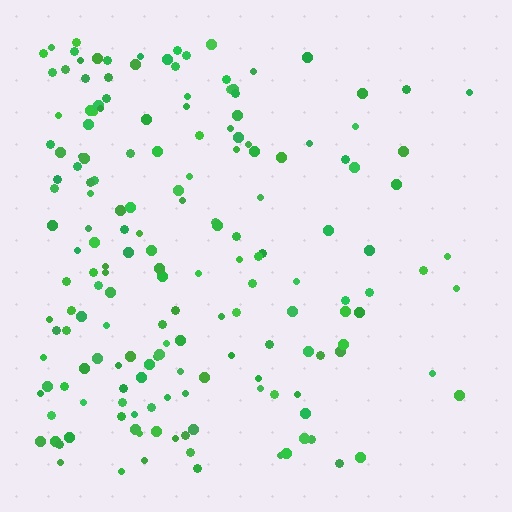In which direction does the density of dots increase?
From right to left, with the left side densest.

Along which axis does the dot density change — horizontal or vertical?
Horizontal.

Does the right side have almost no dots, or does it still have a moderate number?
Still a moderate number, just noticeably fewer than the left.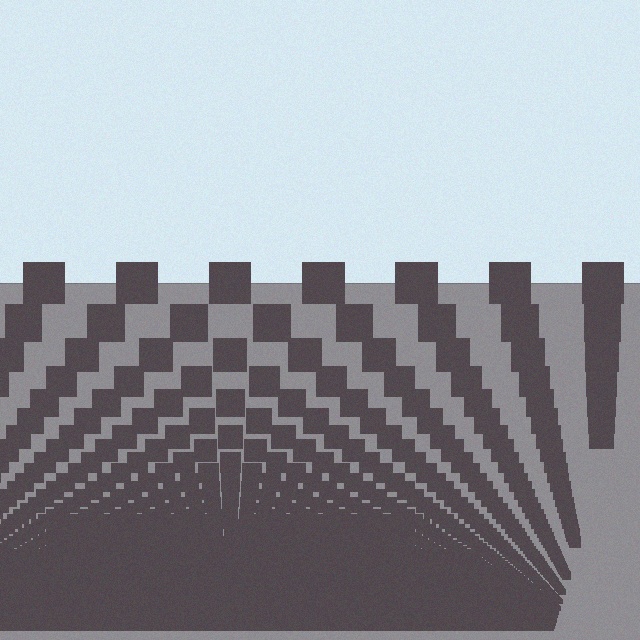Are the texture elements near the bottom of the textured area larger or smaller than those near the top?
Smaller. The gradient is inverted — elements near the bottom are smaller and denser.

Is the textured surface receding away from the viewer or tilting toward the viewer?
The surface appears to tilt toward the viewer. Texture elements get larger and sparser toward the top.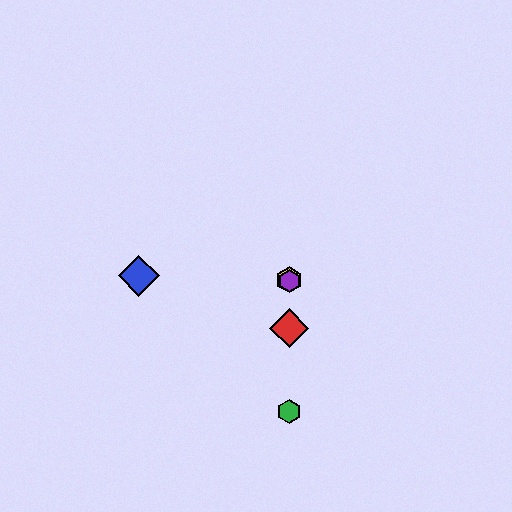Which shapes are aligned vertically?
The red diamond, the green hexagon, the yellow hexagon, the purple hexagon are aligned vertically.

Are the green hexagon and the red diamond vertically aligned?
Yes, both are at x≈289.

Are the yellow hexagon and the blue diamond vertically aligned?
No, the yellow hexagon is at x≈289 and the blue diamond is at x≈139.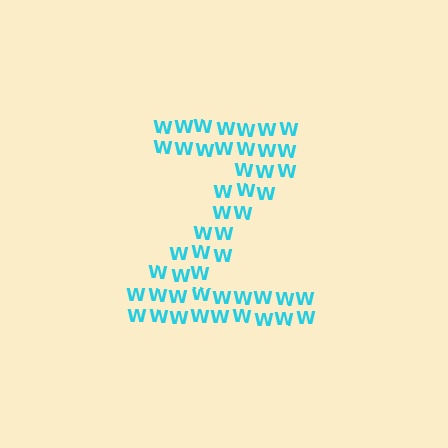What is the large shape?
The large shape is the letter Z.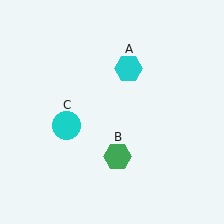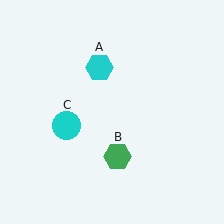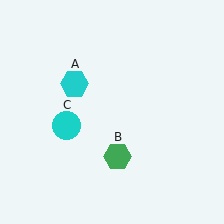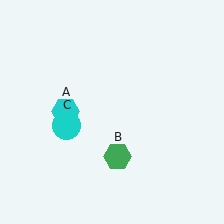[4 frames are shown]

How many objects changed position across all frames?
1 object changed position: cyan hexagon (object A).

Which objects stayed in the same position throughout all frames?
Green hexagon (object B) and cyan circle (object C) remained stationary.